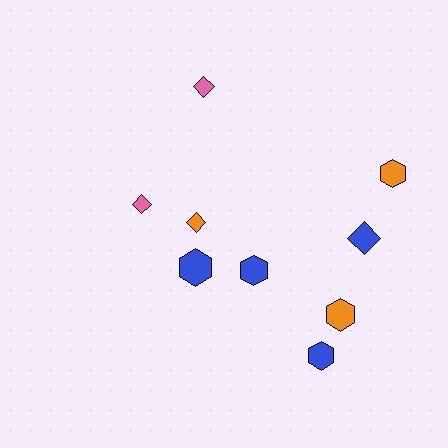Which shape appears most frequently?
Hexagon, with 5 objects.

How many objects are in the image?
There are 9 objects.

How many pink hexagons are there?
There are no pink hexagons.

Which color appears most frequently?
Blue, with 4 objects.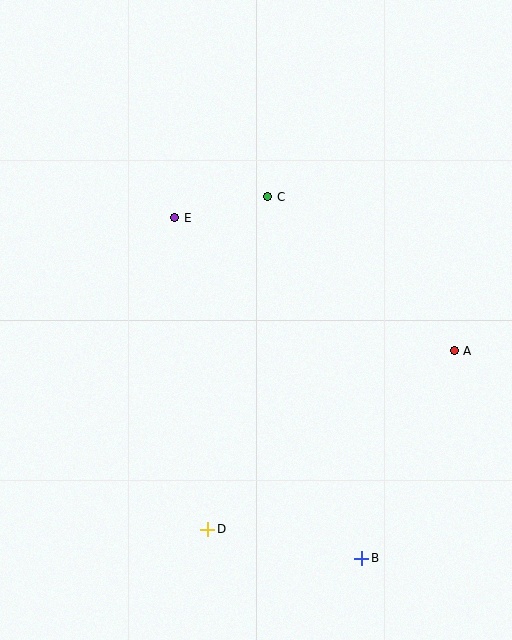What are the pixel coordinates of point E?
Point E is at (175, 218).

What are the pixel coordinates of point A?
Point A is at (454, 351).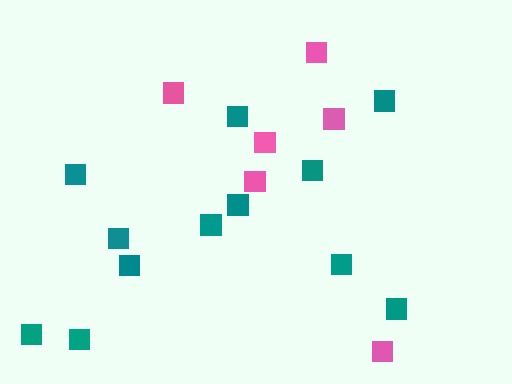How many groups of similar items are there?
There are 2 groups: one group of pink squares (6) and one group of teal squares (12).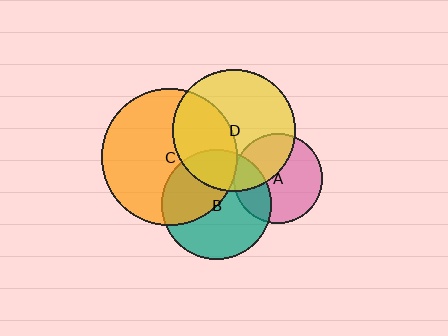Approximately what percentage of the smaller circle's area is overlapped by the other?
Approximately 25%.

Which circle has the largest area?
Circle C (orange).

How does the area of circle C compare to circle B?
Approximately 1.5 times.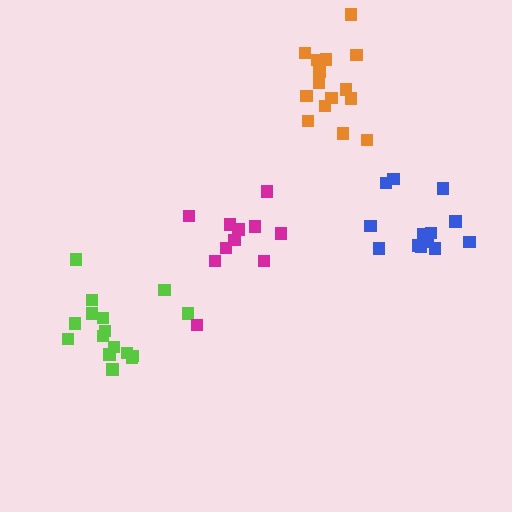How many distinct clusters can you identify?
There are 4 distinct clusters.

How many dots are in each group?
Group 1: 16 dots, Group 2: 13 dots, Group 3: 11 dots, Group 4: 15 dots (55 total).